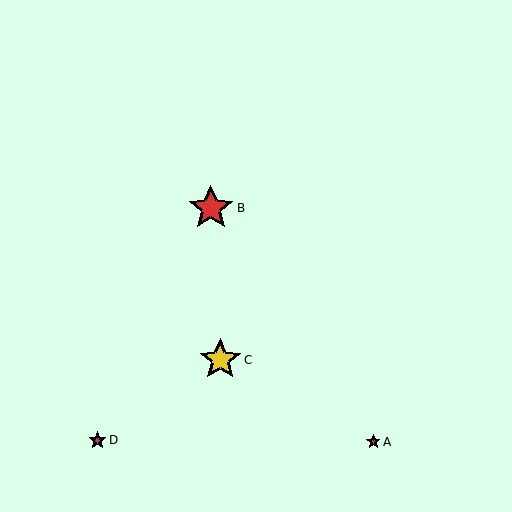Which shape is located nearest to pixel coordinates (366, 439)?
The red star (labeled A) at (373, 442) is nearest to that location.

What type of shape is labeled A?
Shape A is a red star.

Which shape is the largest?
The red star (labeled B) is the largest.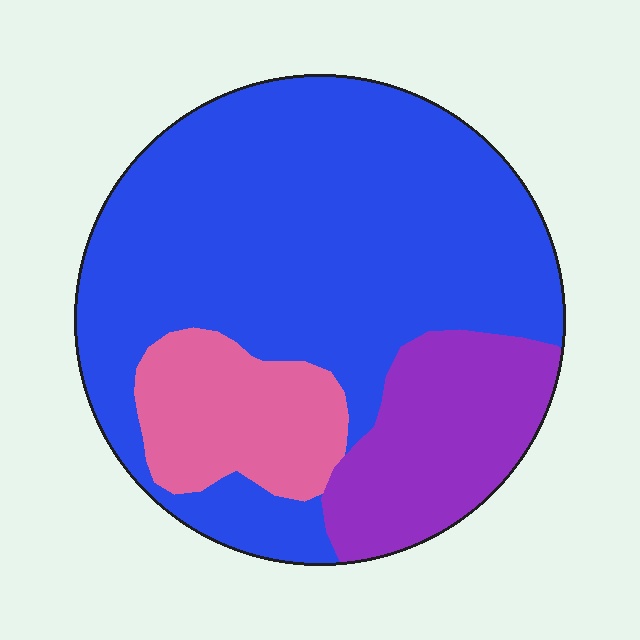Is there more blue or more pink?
Blue.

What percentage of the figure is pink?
Pink takes up about one sixth (1/6) of the figure.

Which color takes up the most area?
Blue, at roughly 65%.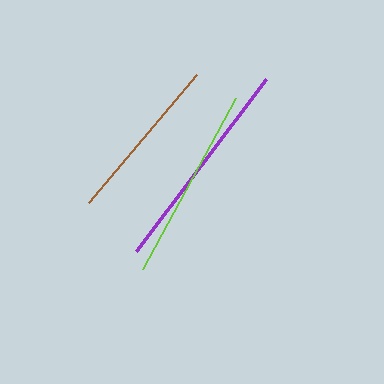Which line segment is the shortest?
The brown line is the shortest at approximately 167 pixels.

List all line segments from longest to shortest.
From longest to shortest: purple, lime, brown.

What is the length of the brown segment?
The brown segment is approximately 167 pixels long.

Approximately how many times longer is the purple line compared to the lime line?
The purple line is approximately 1.1 times the length of the lime line.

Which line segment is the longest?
The purple line is the longest at approximately 215 pixels.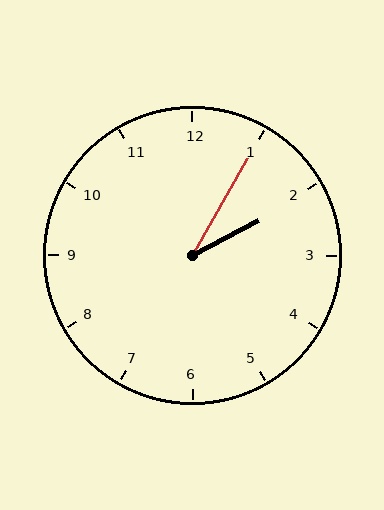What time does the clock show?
2:05.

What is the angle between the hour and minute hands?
Approximately 32 degrees.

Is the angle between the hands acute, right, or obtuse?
It is acute.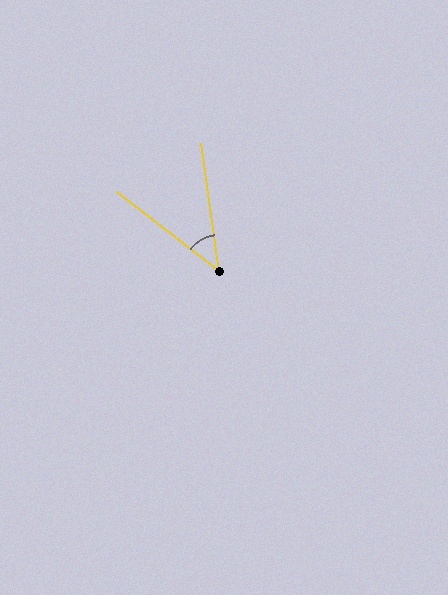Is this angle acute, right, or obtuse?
It is acute.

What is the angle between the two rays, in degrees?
Approximately 44 degrees.